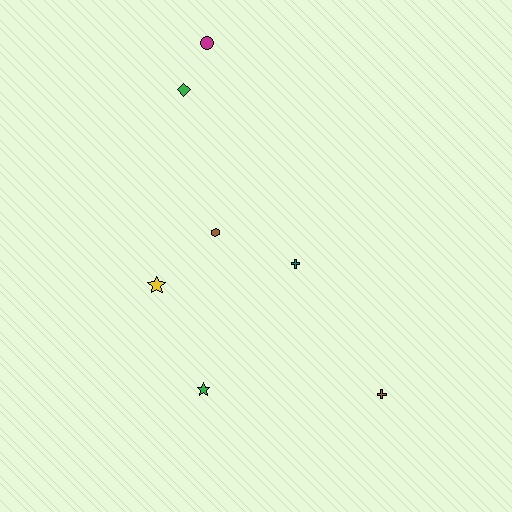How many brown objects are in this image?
There are 2 brown objects.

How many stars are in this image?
There are 2 stars.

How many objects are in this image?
There are 7 objects.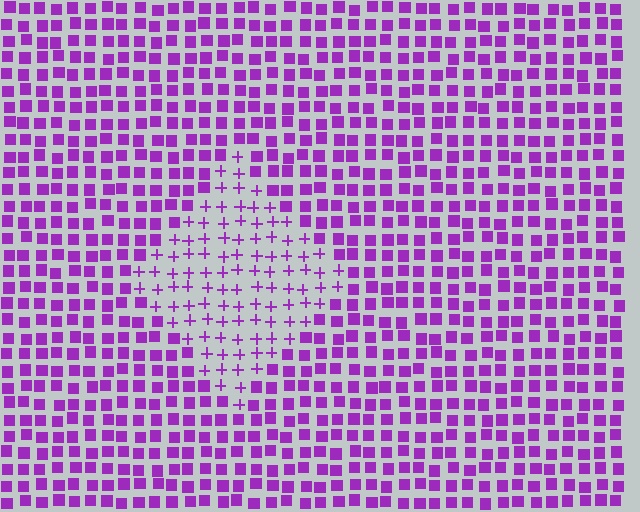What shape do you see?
I see a diamond.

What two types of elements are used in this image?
The image uses plus signs inside the diamond region and squares outside it.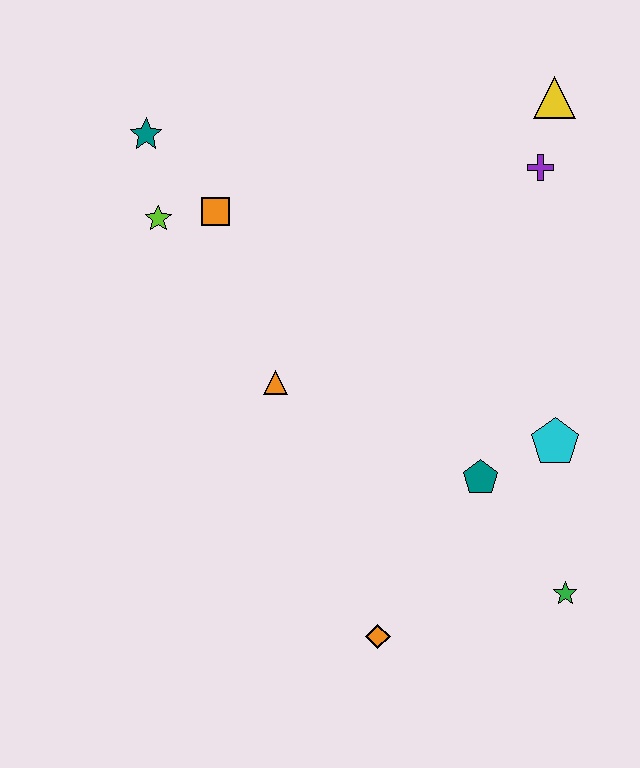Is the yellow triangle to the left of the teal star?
No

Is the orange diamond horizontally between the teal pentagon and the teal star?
Yes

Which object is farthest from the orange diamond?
The yellow triangle is farthest from the orange diamond.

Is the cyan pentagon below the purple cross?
Yes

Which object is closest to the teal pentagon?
The cyan pentagon is closest to the teal pentagon.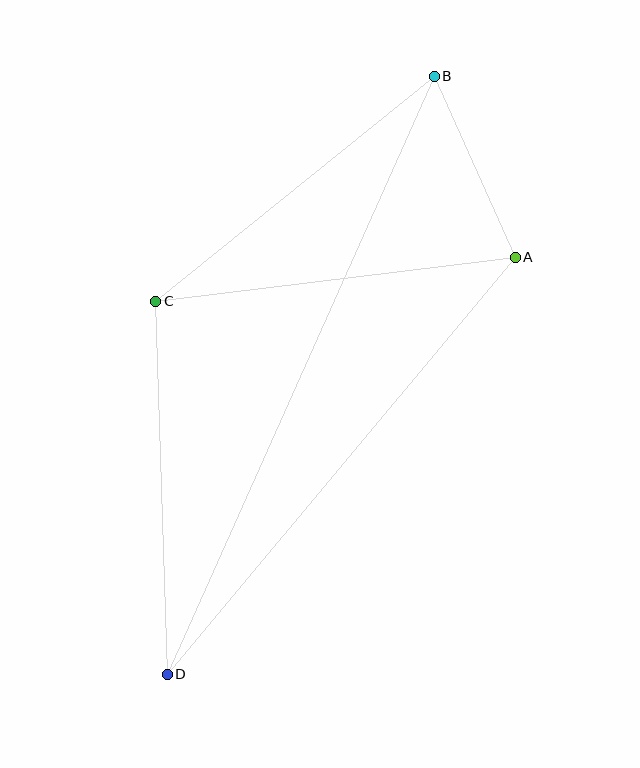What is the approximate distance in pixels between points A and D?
The distance between A and D is approximately 543 pixels.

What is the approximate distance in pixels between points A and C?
The distance between A and C is approximately 362 pixels.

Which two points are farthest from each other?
Points B and D are farthest from each other.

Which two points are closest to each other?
Points A and B are closest to each other.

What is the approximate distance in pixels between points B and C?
The distance between B and C is approximately 358 pixels.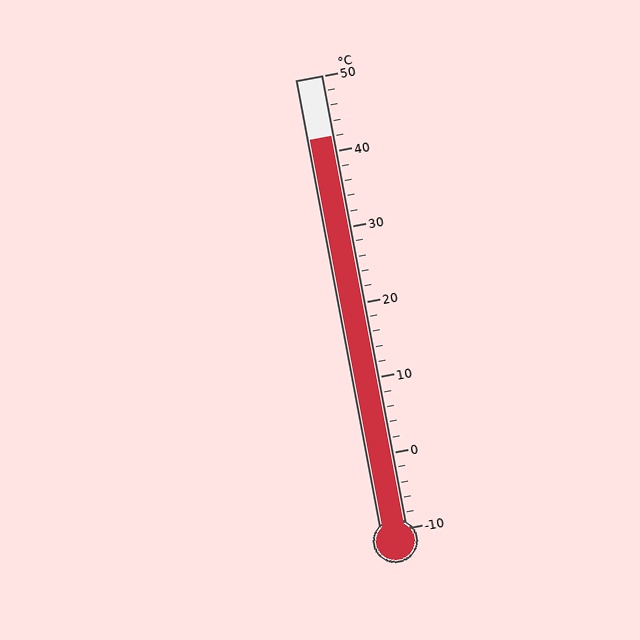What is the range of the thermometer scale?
The thermometer scale ranges from -10°C to 50°C.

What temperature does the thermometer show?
The thermometer shows approximately 42°C.